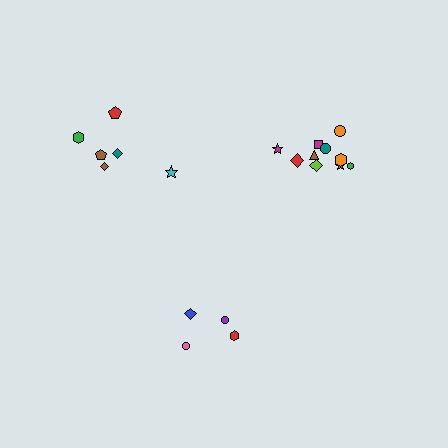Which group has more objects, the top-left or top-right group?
The top-right group.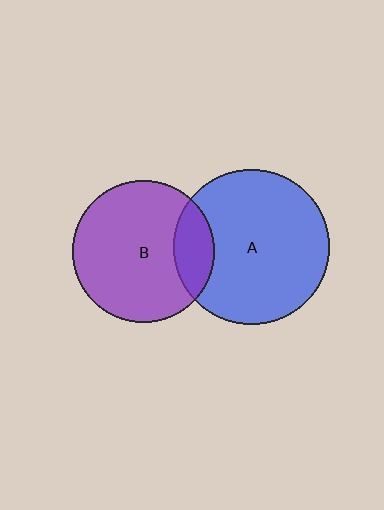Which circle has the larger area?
Circle A (blue).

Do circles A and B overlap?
Yes.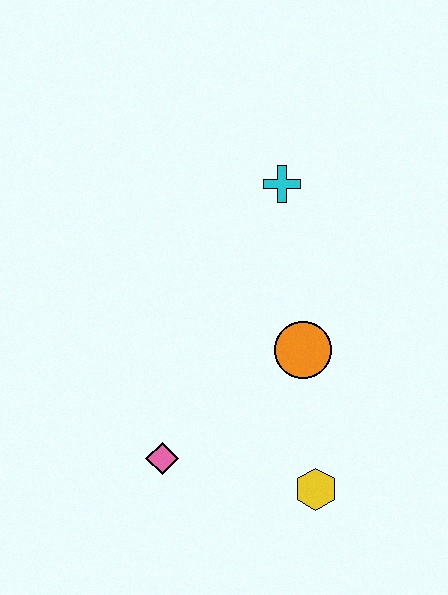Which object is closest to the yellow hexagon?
The orange circle is closest to the yellow hexagon.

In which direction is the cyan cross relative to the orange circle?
The cyan cross is above the orange circle.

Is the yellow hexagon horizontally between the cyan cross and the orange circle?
No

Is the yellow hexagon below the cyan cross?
Yes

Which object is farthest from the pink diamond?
The cyan cross is farthest from the pink diamond.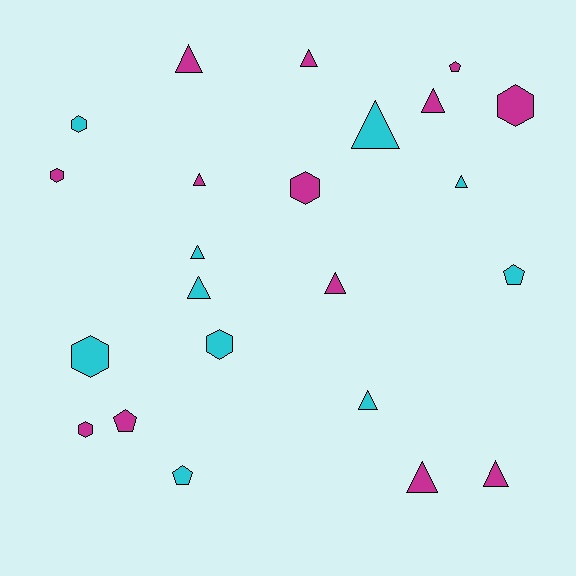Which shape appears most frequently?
Triangle, with 12 objects.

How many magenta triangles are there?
There are 7 magenta triangles.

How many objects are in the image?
There are 23 objects.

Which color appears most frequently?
Magenta, with 13 objects.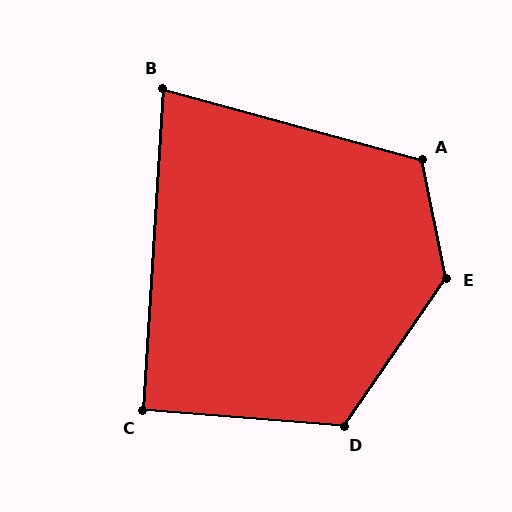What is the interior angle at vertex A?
Approximately 117 degrees (obtuse).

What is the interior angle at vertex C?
Approximately 91 degrees (approximately right).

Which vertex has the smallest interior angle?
B, at approximately 78 degrees.